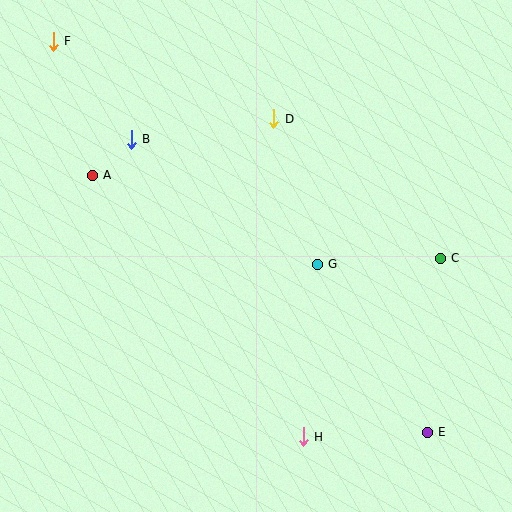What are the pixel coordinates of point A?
Point A is at (92, 175).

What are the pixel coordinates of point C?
Point C is at (440, 258).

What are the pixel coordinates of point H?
Point H is at (303, 437).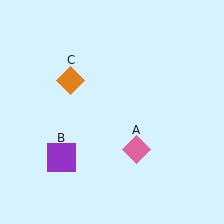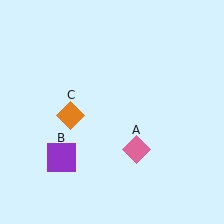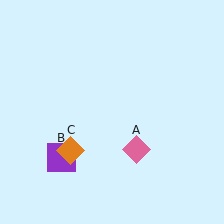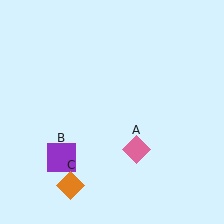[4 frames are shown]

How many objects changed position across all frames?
1 object changed position: orange diamond (object C).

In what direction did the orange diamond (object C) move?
The orange diamond (object C) moved down.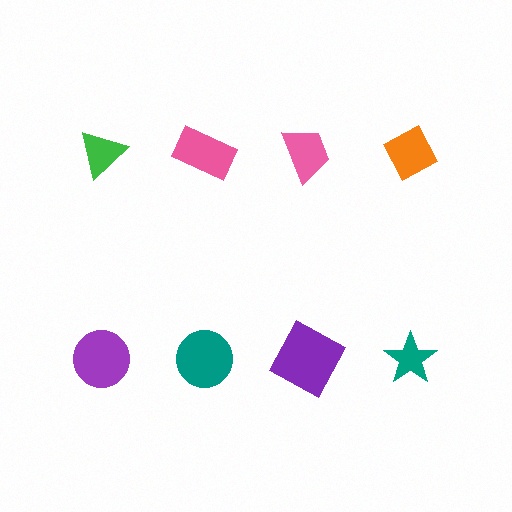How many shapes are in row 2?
4 shapes.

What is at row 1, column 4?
An orange diamond.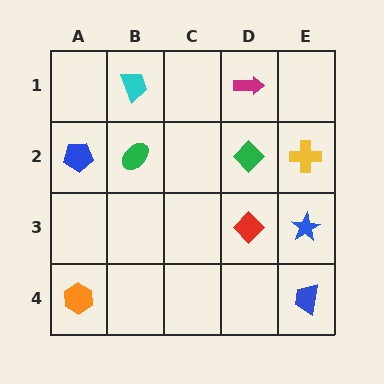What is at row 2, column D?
A green diamond.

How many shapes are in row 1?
2 shapes.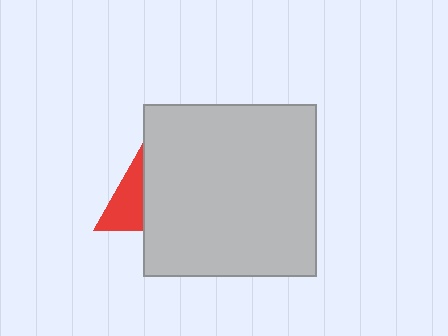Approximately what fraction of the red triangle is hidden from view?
Roughly 63% of the red triangle is hidden behind the light gray square.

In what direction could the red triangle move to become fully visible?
The red triangle could move left. That would shift it out from behind the light gray square entirely.